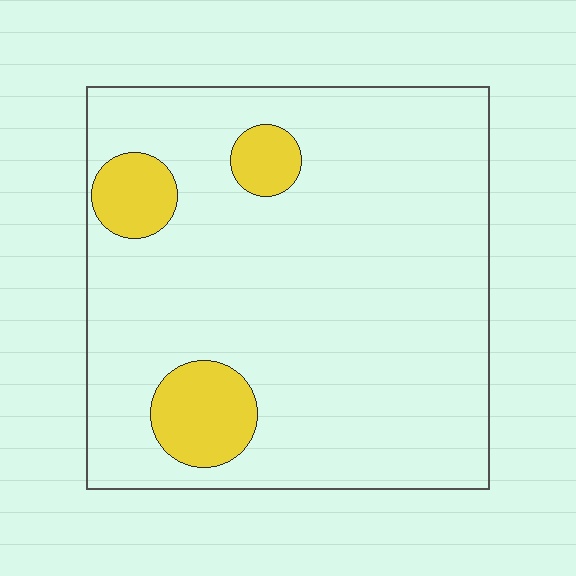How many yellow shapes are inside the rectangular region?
3.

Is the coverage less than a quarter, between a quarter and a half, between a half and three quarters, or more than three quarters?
Less than a quarter.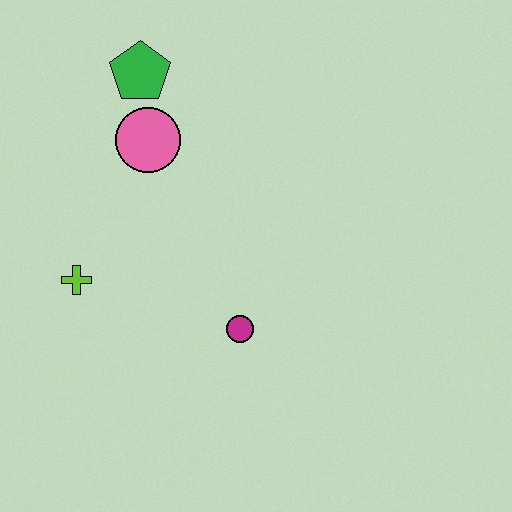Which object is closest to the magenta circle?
The lime cross is closest to the magenta circle.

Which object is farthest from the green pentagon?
The magenta circle is farthest from the green pentagon.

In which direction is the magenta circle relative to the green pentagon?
The magenta circle is below the green pentagon.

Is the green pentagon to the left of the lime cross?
No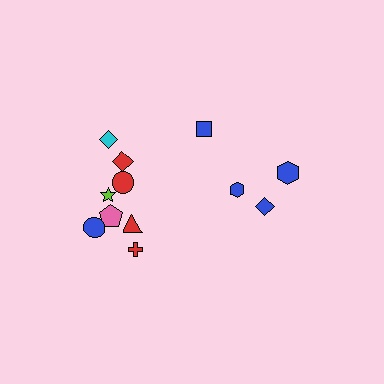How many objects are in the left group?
There are 8 objects.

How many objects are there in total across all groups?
There are 12 objects.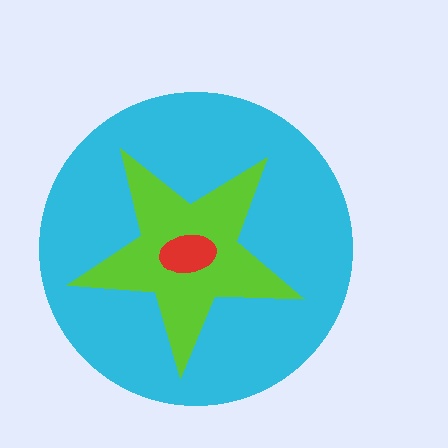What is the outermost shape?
The cyan circle.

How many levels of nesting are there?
3.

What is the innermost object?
The red ellipse.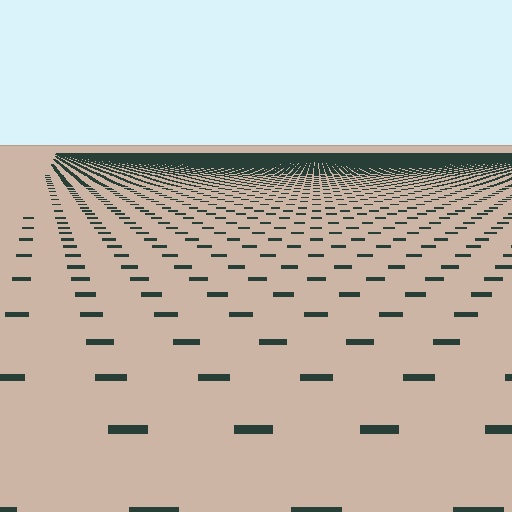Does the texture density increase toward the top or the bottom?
Density increases toward the top.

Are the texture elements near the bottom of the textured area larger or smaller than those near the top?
Larger. Near the bottom, elements are closer to the viewer and appear at a bigger on-screen size.